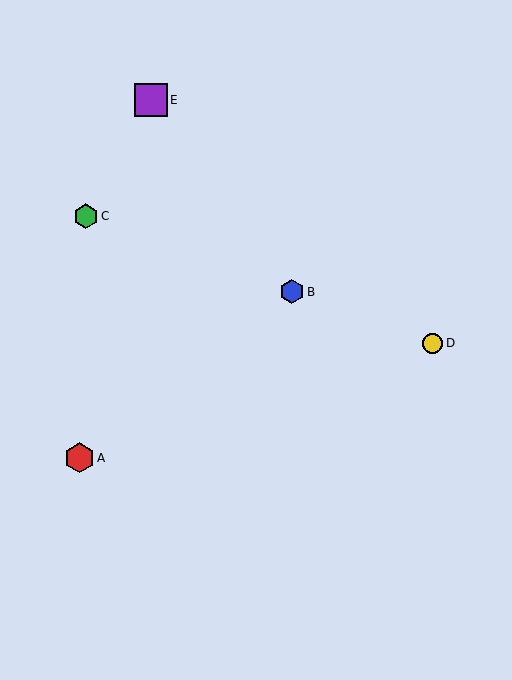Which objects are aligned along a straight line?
Objects B, C, D are aligned along a straight line.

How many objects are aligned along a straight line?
3 objects (B, C, D) are aligned along a straight line.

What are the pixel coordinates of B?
Object B is at (292, 292).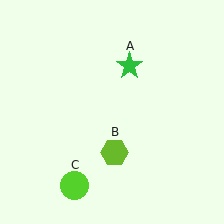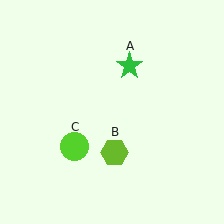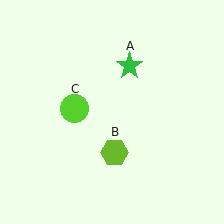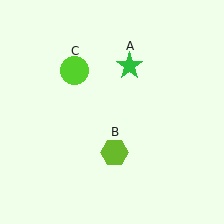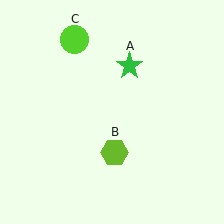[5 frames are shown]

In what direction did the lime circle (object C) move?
The lime circle (object C) moved up.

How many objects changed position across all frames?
1 object changed position: lime circle (object C).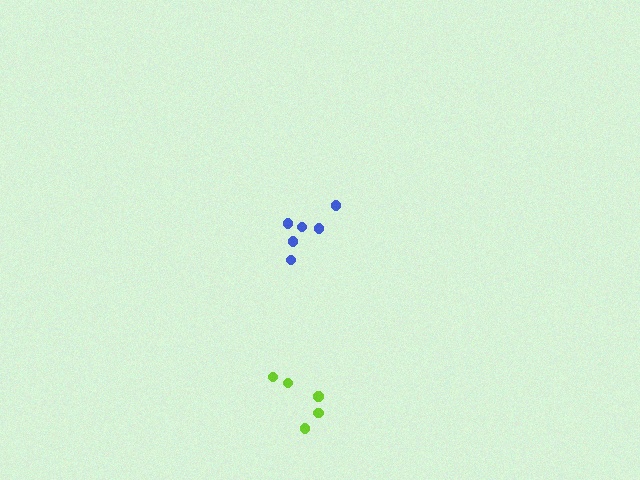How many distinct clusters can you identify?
There are 2 distinct clusters.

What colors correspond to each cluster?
The clusters are colored: blue, lime.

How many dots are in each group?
Group 1: 6 dots, Group 2: 5 dots (11 total).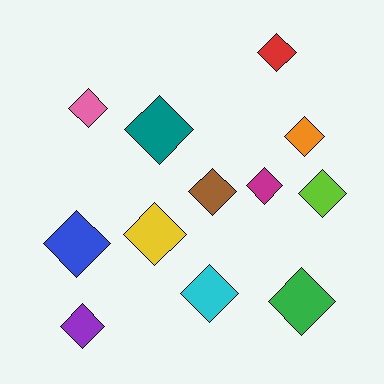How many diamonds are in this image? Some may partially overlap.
There are 12 diamonds.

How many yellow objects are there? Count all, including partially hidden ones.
There is 1 yellow object.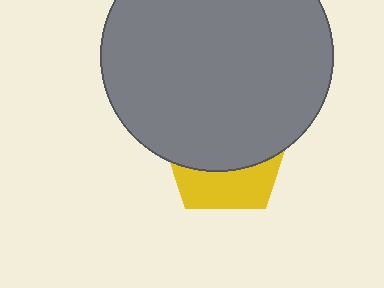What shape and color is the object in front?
The object in front is a gray circle.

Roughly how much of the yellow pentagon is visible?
A small part of it is visible (roughly 36%).